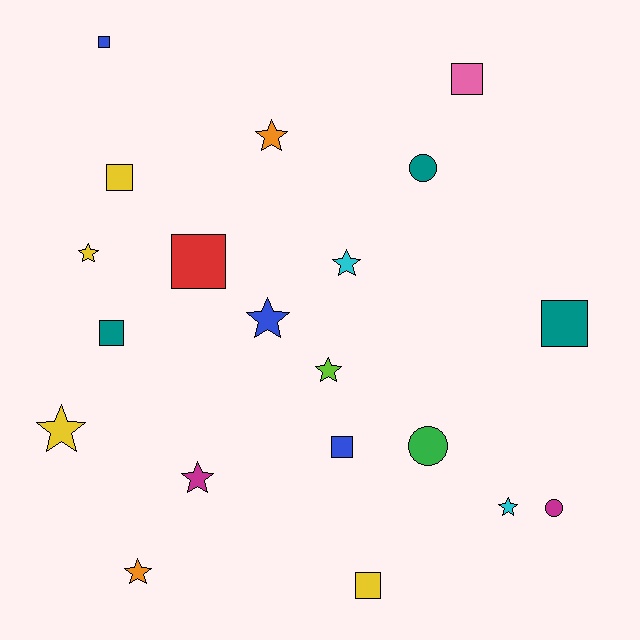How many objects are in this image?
There are 20 objects.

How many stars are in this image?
There are 9 stars.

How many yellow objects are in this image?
There are 4 yellow objects.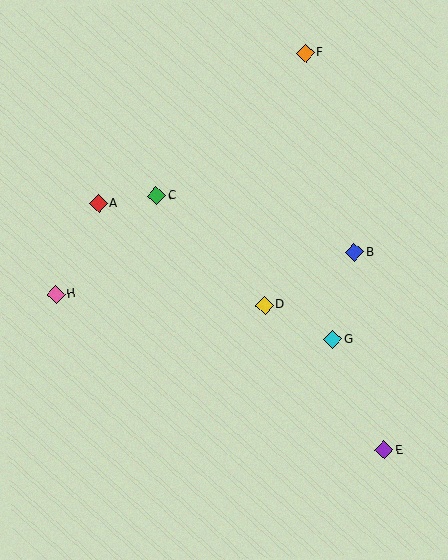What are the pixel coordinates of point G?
Point G is at (333, 340).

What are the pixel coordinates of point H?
Point H is at (56, 295).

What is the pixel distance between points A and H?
The distance between A and H is 101 pixels.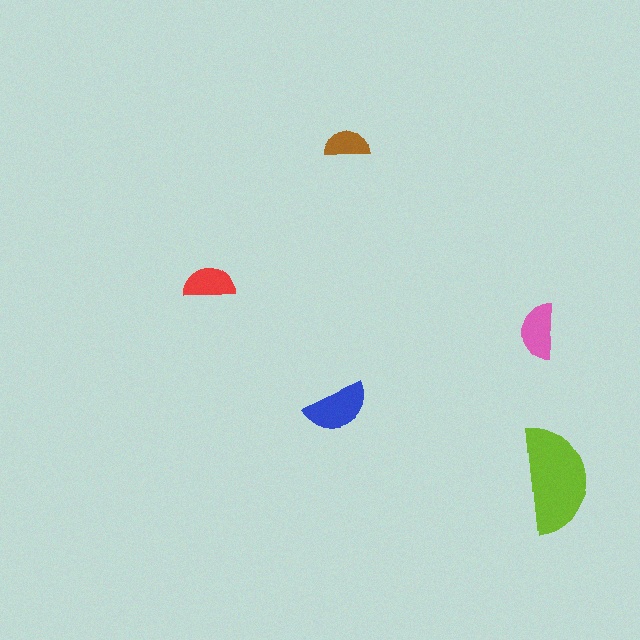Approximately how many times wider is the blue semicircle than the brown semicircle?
About 1.5 times wider.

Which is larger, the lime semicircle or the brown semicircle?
The lime one.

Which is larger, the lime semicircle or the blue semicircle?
The lime one.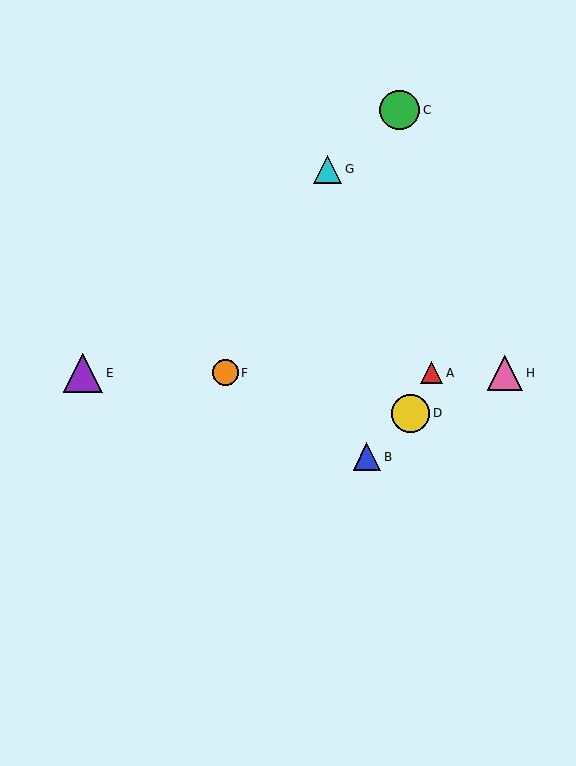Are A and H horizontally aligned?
Yes, both are at y≈373.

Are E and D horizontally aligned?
No, E is at y≈373 and D is at y≈413.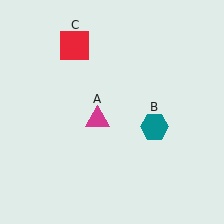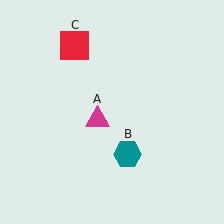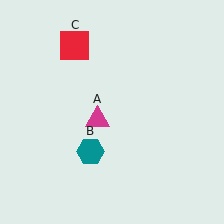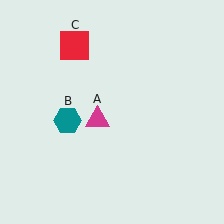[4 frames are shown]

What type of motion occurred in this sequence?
The teal hexagon (object B) rotated clockwise around the center of the scene.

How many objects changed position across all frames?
1 object changed position: teal hexagon (object B).